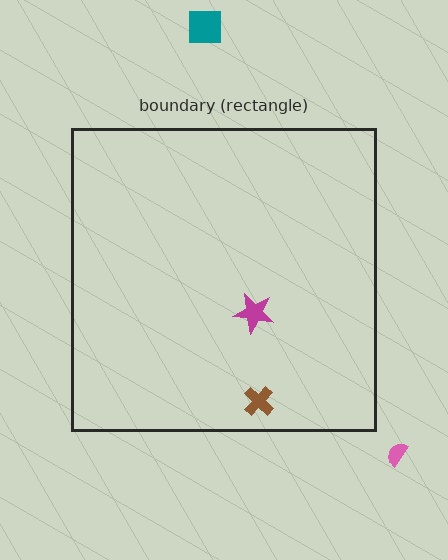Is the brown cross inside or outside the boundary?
Inside.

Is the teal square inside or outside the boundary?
Outside.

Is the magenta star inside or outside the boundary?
Inside.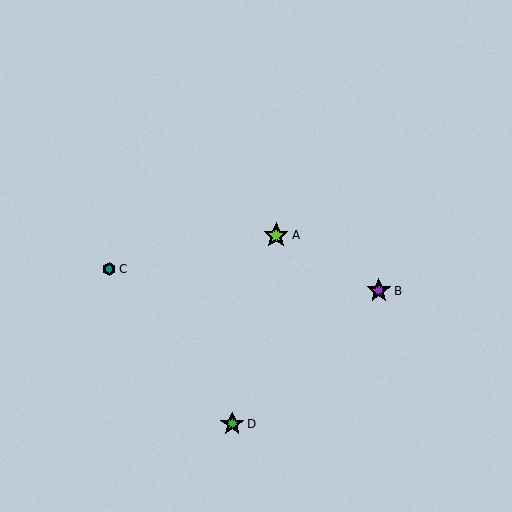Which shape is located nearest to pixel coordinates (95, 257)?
The teal hexagon (labeled C) at (109, 269) is nearest to that location.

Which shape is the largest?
The lime star (labeled A) is the largest.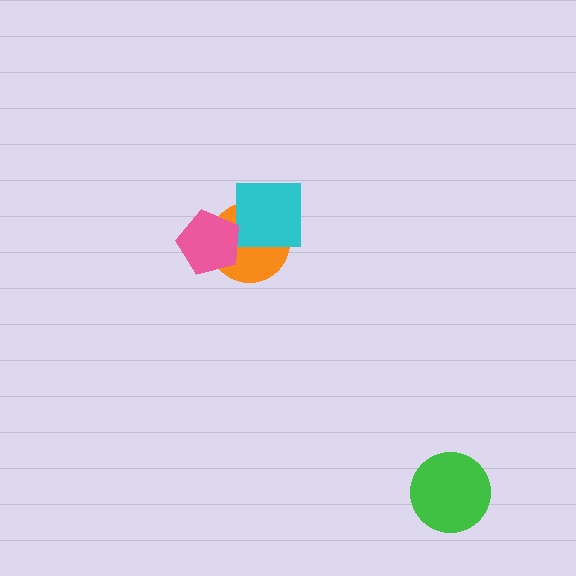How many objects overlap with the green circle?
0 objects overlap with the green circle.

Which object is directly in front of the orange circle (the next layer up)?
The cyan square is directly in front of the orange circle.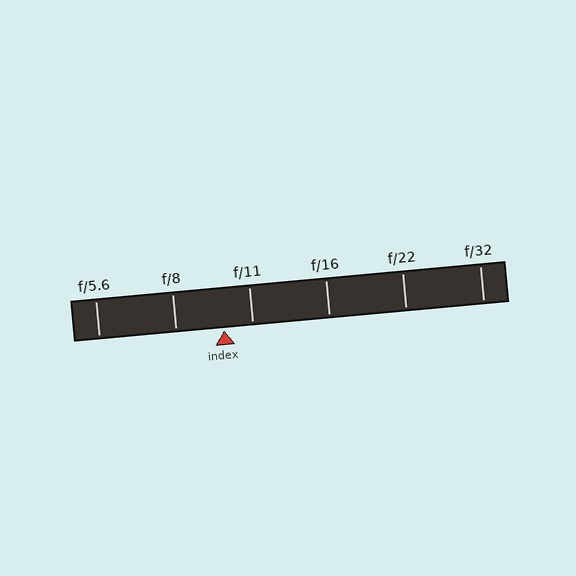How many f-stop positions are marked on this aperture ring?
There are 6 f-stop positions marked.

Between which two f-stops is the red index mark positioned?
The index mark is between f/8 and f/11.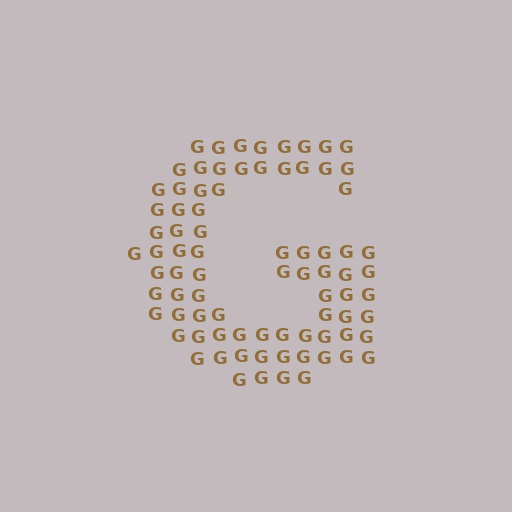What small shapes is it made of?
It is made of small letter G's.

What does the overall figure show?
The overall figure shows the letter G.